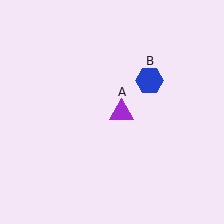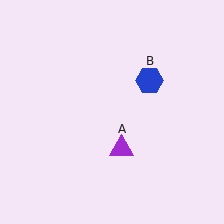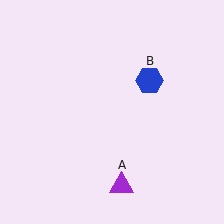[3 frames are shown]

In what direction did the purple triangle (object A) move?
The purple triangle (object A) moved down.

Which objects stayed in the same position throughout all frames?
Blue hexagon (object B) remained stationary.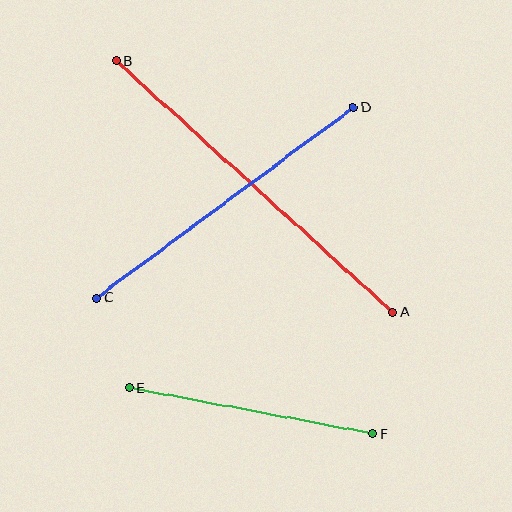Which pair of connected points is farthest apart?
Points A and B are farthest apart.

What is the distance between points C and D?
The distance is approximately 320 pixels.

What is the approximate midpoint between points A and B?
The midpoint is at approximately (254, 187) pixels.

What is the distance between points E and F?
The distance is approximately 247 pixels.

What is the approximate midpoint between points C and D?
The midpoint is at approximately (225, 203) pixels.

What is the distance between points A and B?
The distance is approximately 374 pixels.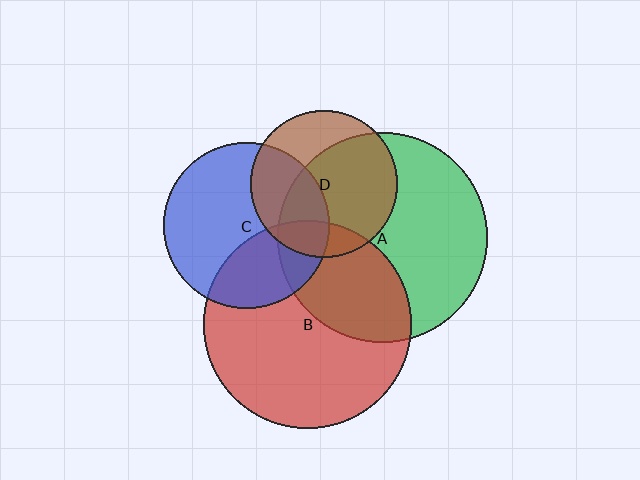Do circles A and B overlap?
Yes.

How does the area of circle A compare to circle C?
Approximately 1.6 times.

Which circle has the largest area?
Circle A (green).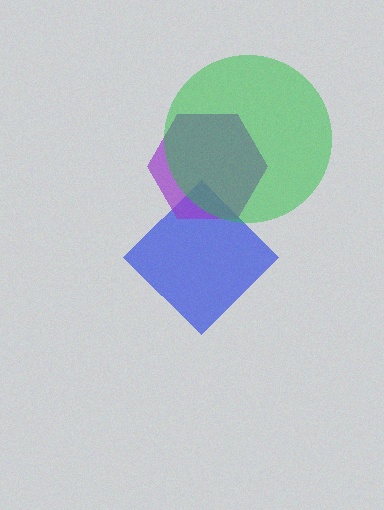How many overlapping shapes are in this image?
There are 3 overlapping shapes in the image.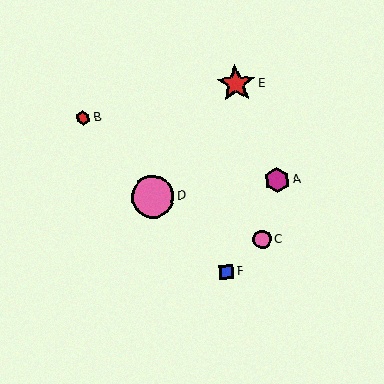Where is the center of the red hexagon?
The center of the red hexagon is at (83, 118).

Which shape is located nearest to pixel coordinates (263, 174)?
The magenta hexagon (labeled A) at (277, 180) is nearest to that location.